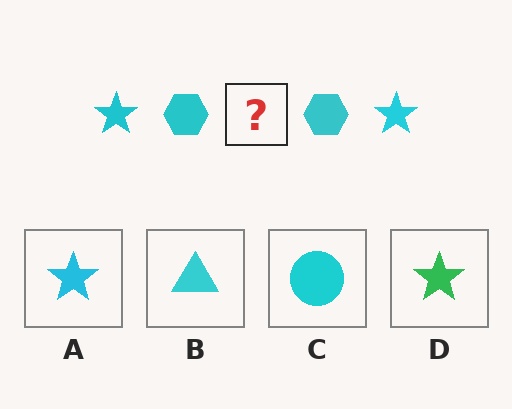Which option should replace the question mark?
Option A.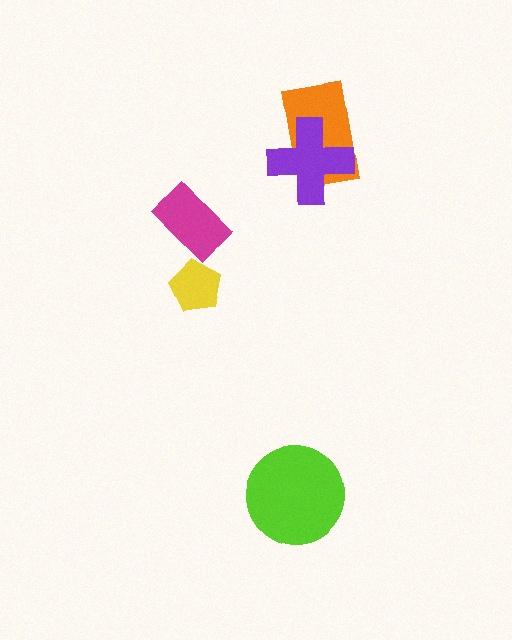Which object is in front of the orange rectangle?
The purple cross is in front of the orange rectangle.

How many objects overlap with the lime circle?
0 objects overlap with the lime circle.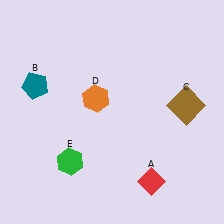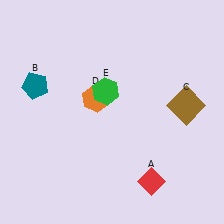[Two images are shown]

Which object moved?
The green hexagon (E) moved up.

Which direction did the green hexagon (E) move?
The green hexagon (E) moved up.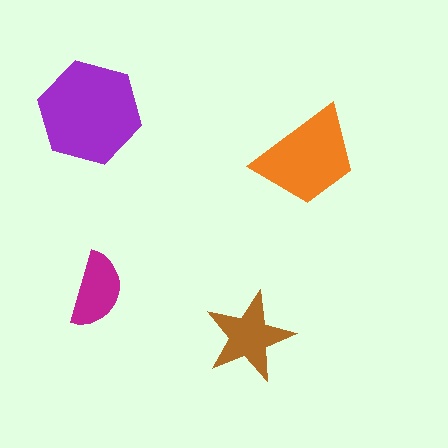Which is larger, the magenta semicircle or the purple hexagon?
The purple hexagon.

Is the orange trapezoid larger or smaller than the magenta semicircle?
Larger.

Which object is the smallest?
The magenta semicircle.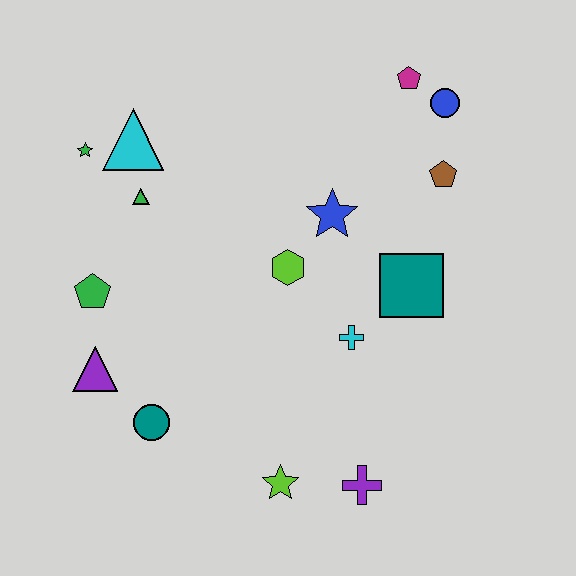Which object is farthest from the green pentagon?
The blue circle is farthest from the green pentagon.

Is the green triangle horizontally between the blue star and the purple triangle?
Yes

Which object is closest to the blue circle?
The magenta pentagon is closest to the blue circle.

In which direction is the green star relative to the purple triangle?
The green star is above the purple triangle.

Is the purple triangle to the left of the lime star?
Yes